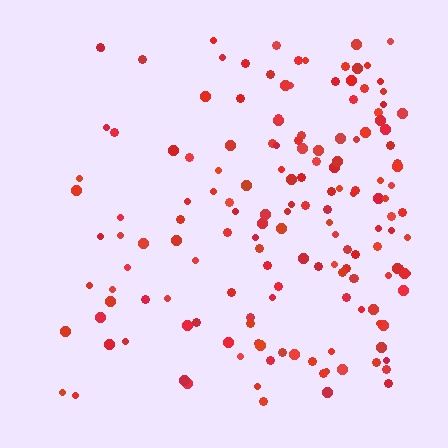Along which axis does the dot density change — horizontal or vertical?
Horizontal.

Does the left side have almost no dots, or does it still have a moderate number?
Still a moderate number, just noticeably fewer than the right.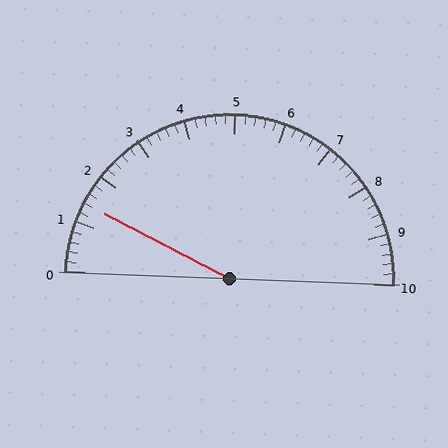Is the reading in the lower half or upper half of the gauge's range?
The reading is in the lower half of the range (0 to 10).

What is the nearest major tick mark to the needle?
The nearest major tick mark is 1.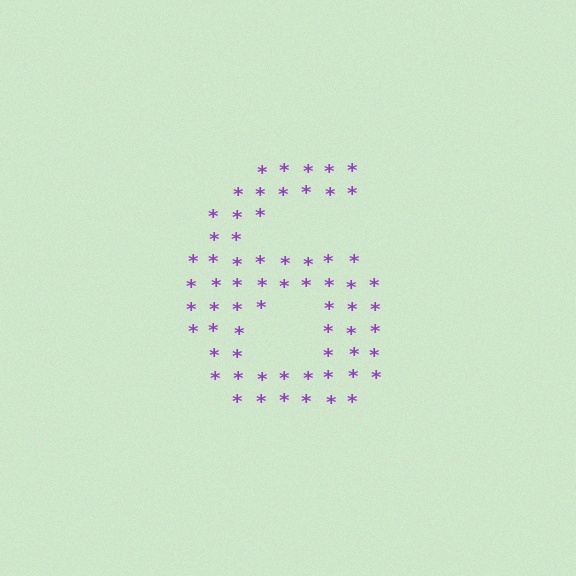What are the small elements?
The small elements are asterisks.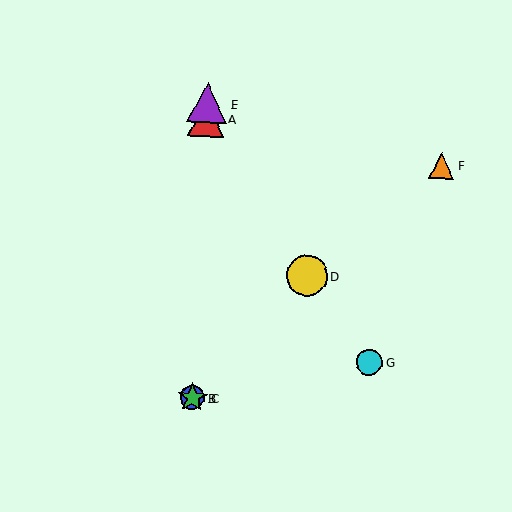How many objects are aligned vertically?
4 objects (A, B, C, E) are aligned vertically.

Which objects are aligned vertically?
Objects A, B, C, E are aligned vertically.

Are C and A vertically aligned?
Yes, both are at x≈193.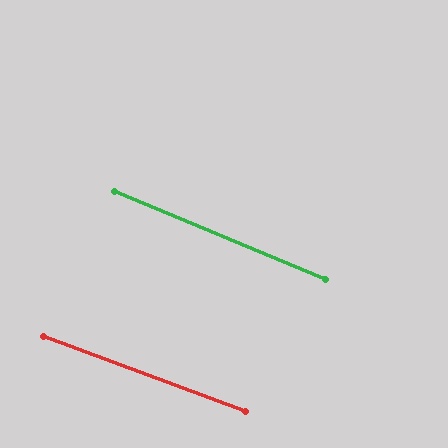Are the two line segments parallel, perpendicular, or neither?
Parallel — their directions differ by only 1.9°.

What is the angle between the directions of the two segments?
Approximately 2 degrees.